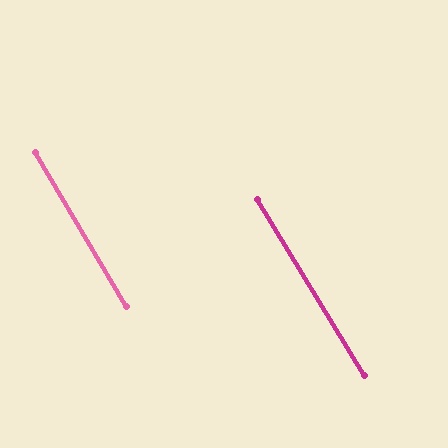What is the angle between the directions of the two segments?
Approximately 1 degree.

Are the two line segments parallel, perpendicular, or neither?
Parallel — their directions differ by only 1.0°.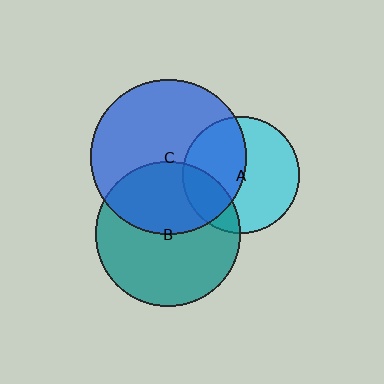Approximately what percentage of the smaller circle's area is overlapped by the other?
Approximately 20%.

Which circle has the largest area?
Circle C (blue).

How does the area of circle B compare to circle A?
Approximately 1.5 times.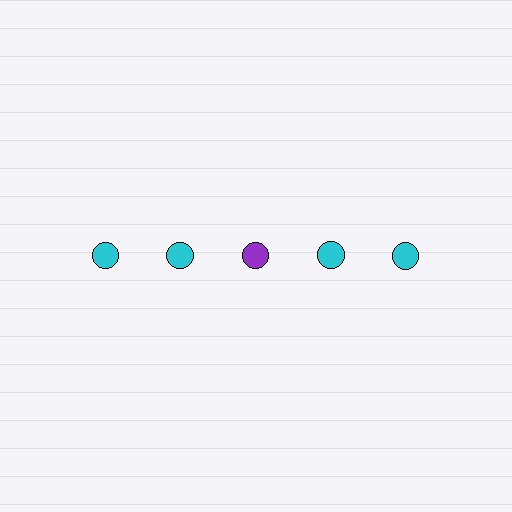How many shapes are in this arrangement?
There are 5 shapes arranged in a grid pattern.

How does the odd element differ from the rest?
It has a different color: purple instead of cyan.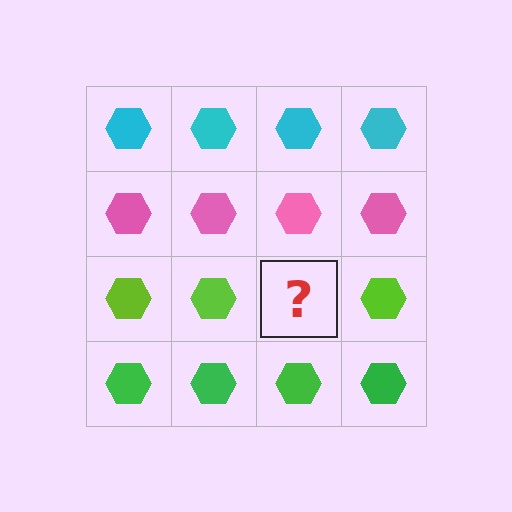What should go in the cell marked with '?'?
The missing cell should contain a lime hexagon.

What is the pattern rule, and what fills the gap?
The rule is that each row has a consistent color. The gap should be filled with a lime hexagon.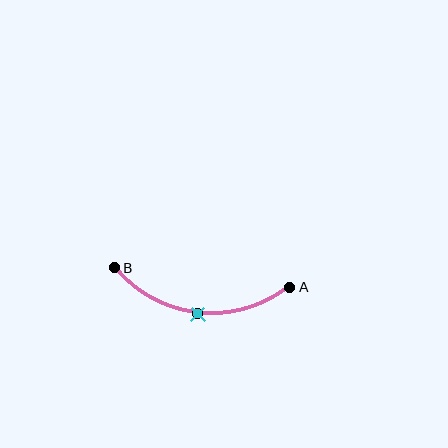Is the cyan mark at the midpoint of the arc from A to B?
Yes. The cyan mark lies on the arc at equal arc-length from both A and B — it is the arc midpoint.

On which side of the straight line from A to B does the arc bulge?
The arc bulges below the straight line connecting A and B.